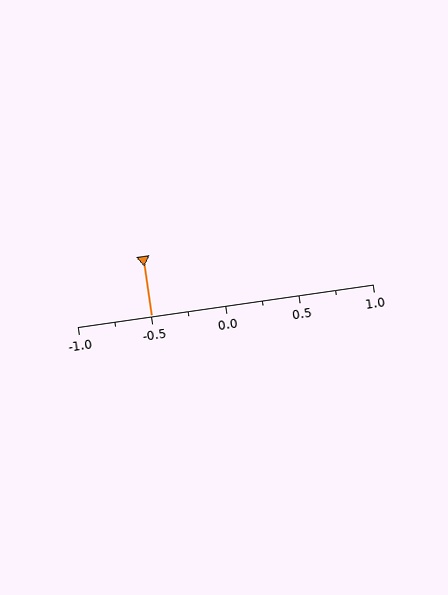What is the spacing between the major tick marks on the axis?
The major ticks are spaced 0.5 apart.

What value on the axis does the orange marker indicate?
The marker indicates approximately -0.5.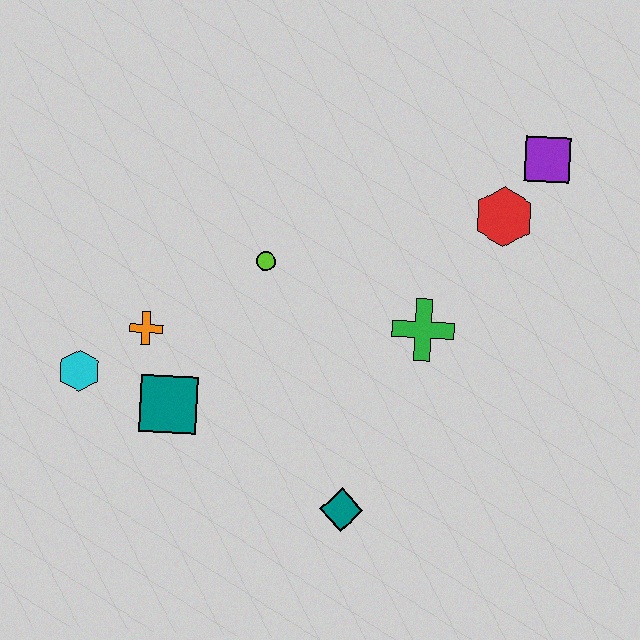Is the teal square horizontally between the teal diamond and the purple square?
No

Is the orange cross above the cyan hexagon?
Yes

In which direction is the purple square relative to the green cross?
The purple square is above the green cross.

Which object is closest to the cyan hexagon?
The orange cross is closest to the cyan hexagon.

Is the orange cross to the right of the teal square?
No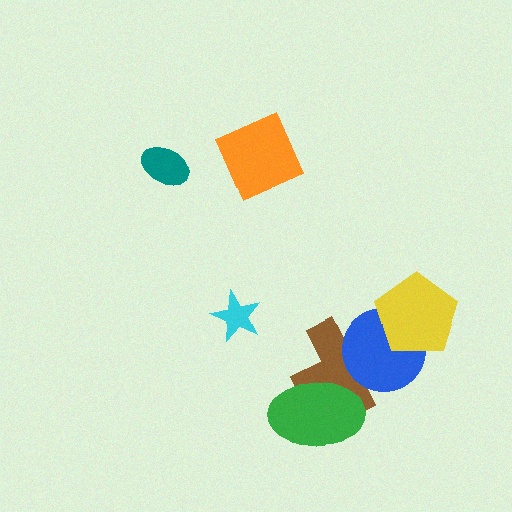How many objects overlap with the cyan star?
0 objects overlap with the cyan star.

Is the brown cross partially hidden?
Yes, it is partially covered by another shape.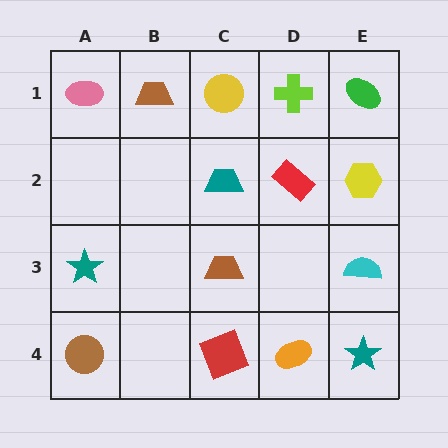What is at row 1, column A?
A pink ellipse.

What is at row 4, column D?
An orange ellipse.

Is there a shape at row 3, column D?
No, that cell is empty.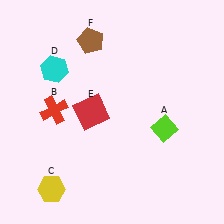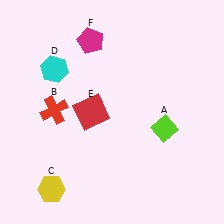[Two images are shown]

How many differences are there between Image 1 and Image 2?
There is 1 difference between the two images.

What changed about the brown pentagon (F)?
In Image 1, F is brown. In Image 2, it changed to magenta.